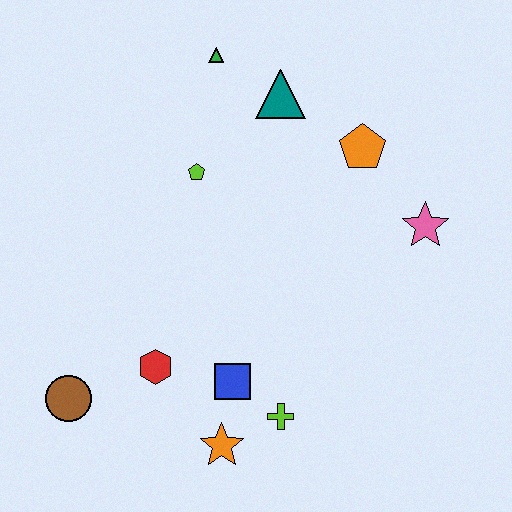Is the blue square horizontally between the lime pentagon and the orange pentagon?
Yes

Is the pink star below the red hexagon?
No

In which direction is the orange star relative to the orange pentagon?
The orange star is below the orange pentagon.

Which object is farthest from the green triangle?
The orange star is farthest from the green triangle.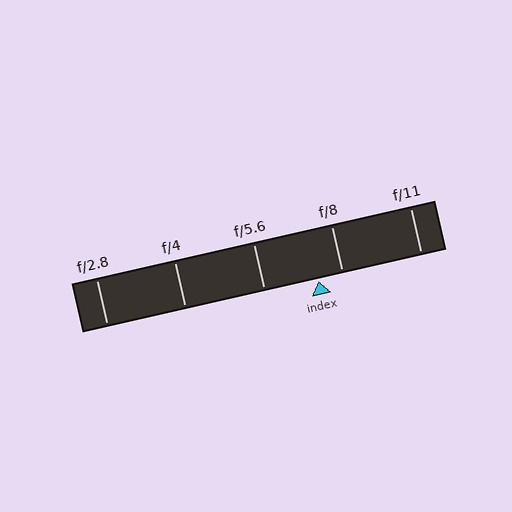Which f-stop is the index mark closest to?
The index mark is closest to f/8.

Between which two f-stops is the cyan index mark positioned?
The index mark is between f/5.6 and f/8.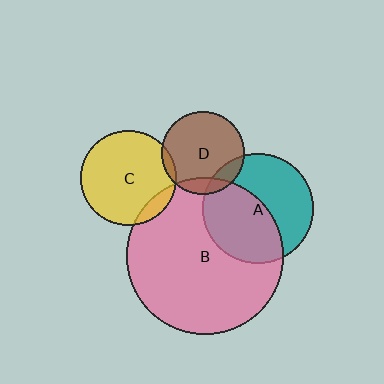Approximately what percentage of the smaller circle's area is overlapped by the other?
Approximately 10%.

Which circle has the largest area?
Circle B (pink).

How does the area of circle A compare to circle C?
Approximately 1.3 times.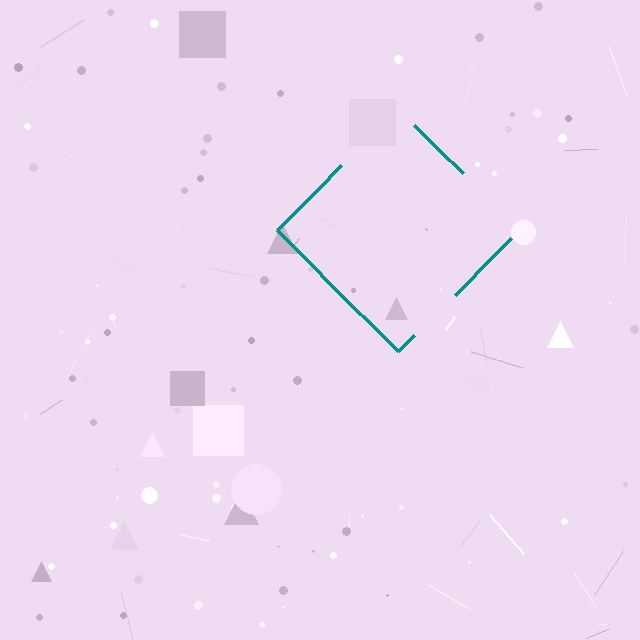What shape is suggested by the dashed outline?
The dashed outline suggests a diamond.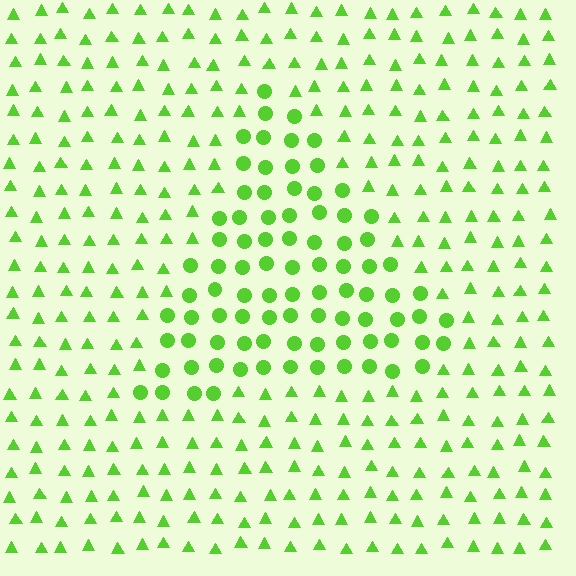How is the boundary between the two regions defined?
The boundary is defined by a change in element shape: circles inside vs. triangles outside. All elements share the same color and spacing.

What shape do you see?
I see a triangle.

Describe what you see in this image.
The image is filled with small lime elements arranged in a uniform grid. A triangle-shaped region contains circles, while the surrounding area contains triangles. The boundary is defined purely by the change in element shape.